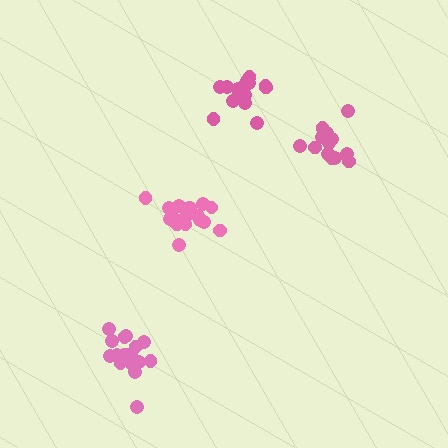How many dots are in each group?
Group 1: 14 dots, Group 2: 18 dots, Group 3: 18 dots, Group 4: 15 dots (65 total).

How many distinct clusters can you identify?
There are 4 distinct clusters.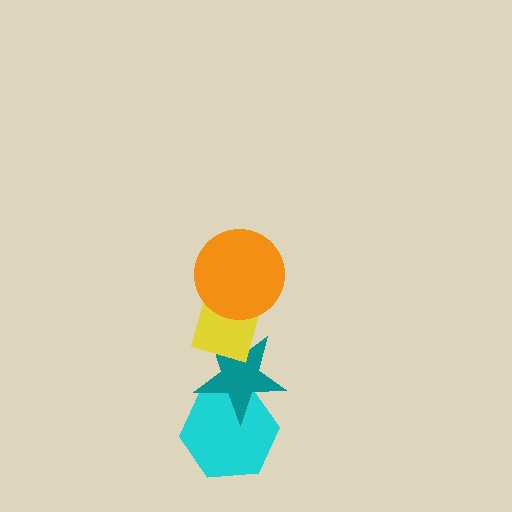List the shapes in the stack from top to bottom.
From top to bottom: the orange circle, the yellow rectangle, the teal star, the cyan hexagon.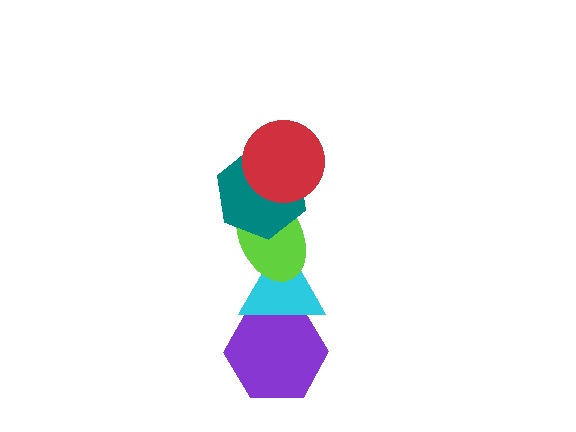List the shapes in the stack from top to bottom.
From top to bottom: the red circle, the teal hexagon, the lime ellipse, the cyan triangle, the purple hexagon.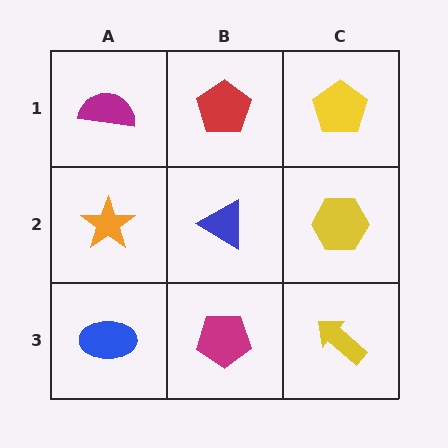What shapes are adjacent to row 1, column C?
A yellow hexagon (row 2, column C), a red pentagon (row 1, column B).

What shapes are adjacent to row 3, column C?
A yellow hexagon (row 2, column C), a magenta pentagon (row 3, column B).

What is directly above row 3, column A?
An orange star.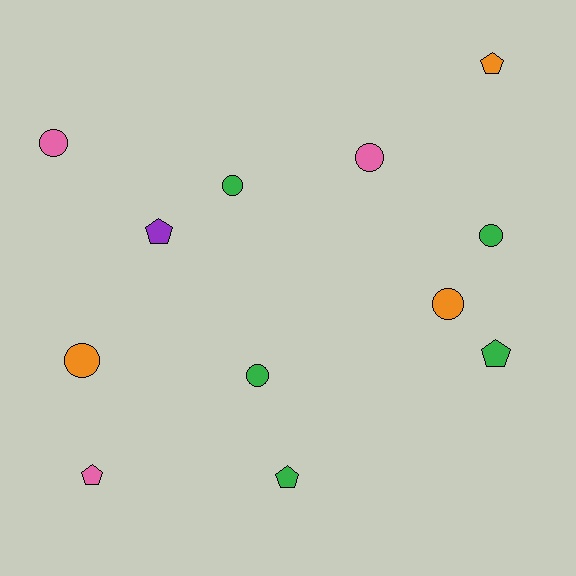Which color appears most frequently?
Green, with 5 objects.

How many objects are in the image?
There are 12 objects.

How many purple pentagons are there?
There is 1 purple pentagon.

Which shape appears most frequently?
Circle, with 7 objects.